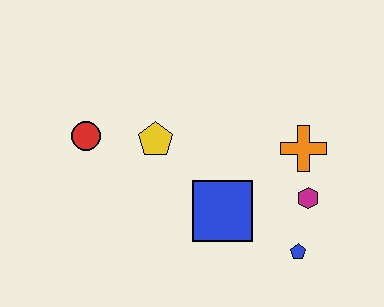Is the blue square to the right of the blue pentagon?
No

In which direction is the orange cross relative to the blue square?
The orange cross is to the right of the blue square.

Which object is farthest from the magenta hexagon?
The red circle is farthest from the magenta hexagon.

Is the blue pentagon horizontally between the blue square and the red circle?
No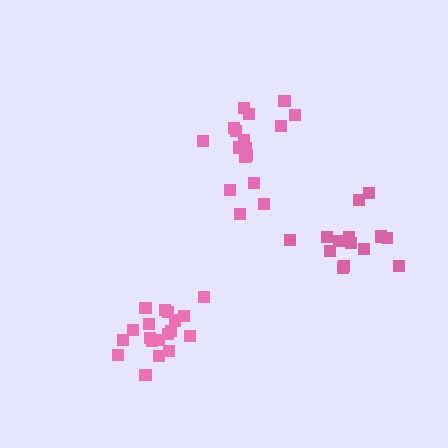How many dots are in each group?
Group 1: 14 dots, Group 2: 19 dots, Group 3: 17 dots (50 total).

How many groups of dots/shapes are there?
There are 3 groups.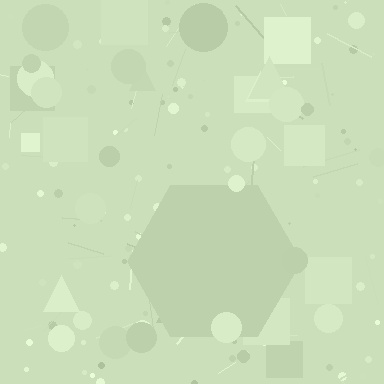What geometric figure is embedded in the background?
A hexagon is embedded in the background.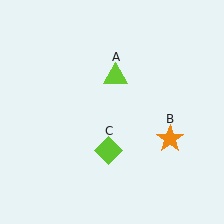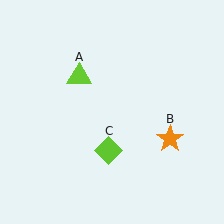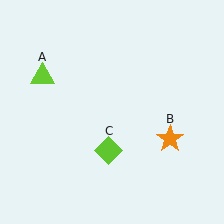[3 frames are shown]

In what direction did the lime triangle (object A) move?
The lime triangle (object A) moved left.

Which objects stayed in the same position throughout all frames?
Orange star (object B) and lime diamond (object C) remained stationary.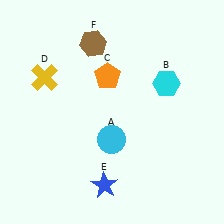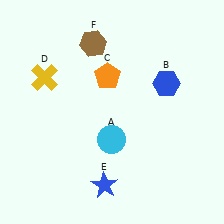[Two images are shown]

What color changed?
The hexagon (B) changed from cyan in Image 1 to blue in Image 2.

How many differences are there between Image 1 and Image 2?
There is 1 difference between the two images.